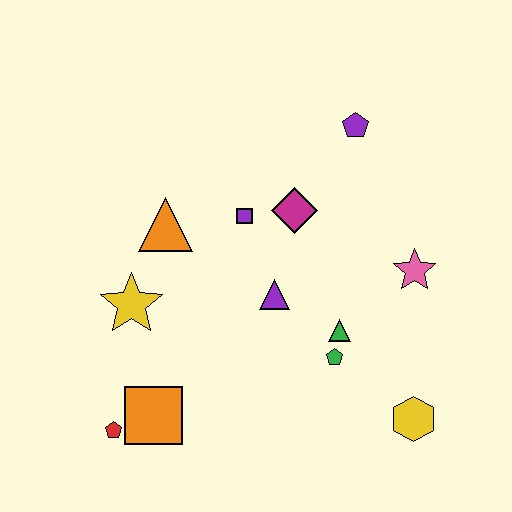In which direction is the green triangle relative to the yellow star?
The green triangle is to the right of the yellow star.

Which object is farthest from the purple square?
The yellow hexagon is farthest from the purple square.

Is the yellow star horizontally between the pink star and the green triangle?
No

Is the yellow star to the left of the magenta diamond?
Yes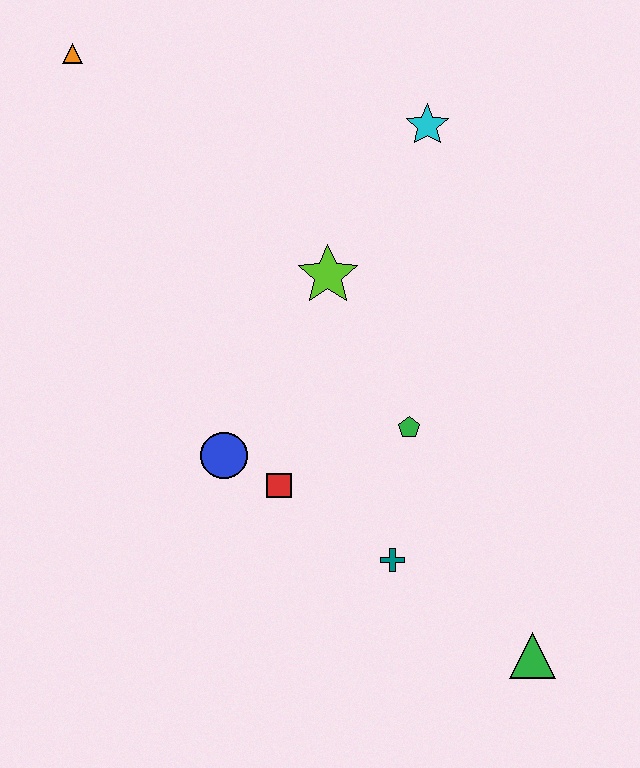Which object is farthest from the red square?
The orange triangle is farthest from the red square.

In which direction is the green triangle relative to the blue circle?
The green triangle is to the right of the blue circle.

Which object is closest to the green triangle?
The teal cross is closest to the green triangle.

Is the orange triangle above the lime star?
Yes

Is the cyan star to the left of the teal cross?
No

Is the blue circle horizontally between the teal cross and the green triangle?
No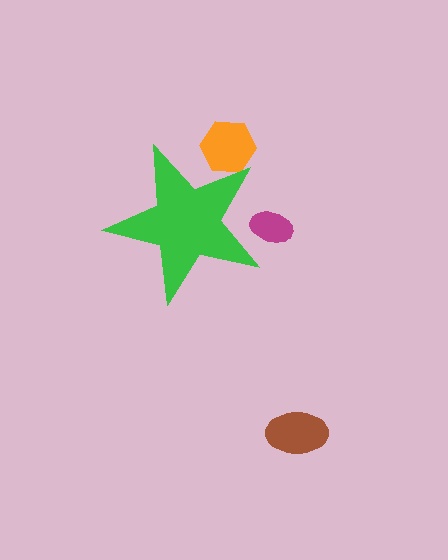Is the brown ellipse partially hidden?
No, the brown ellipse is fully visible.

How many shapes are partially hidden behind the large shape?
2 shapes are partially hidden.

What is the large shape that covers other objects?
A green star.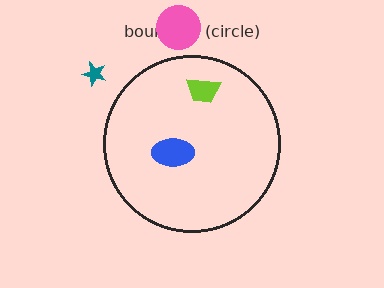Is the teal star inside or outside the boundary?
Outside.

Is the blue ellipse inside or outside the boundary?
Inside.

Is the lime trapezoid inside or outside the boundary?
Inside.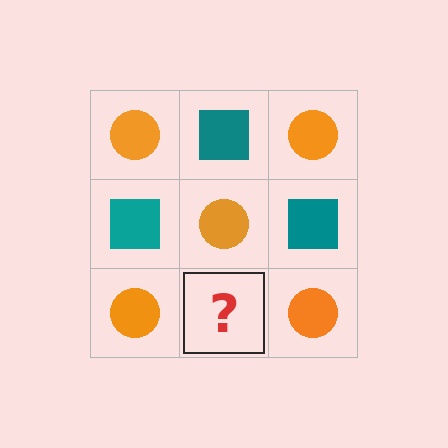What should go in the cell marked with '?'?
The missing cell should contain a teal square.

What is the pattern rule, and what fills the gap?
The rule is that it alternates orange circle and teal square in a checkerboard pattern. The gap should be filled with a teal square.